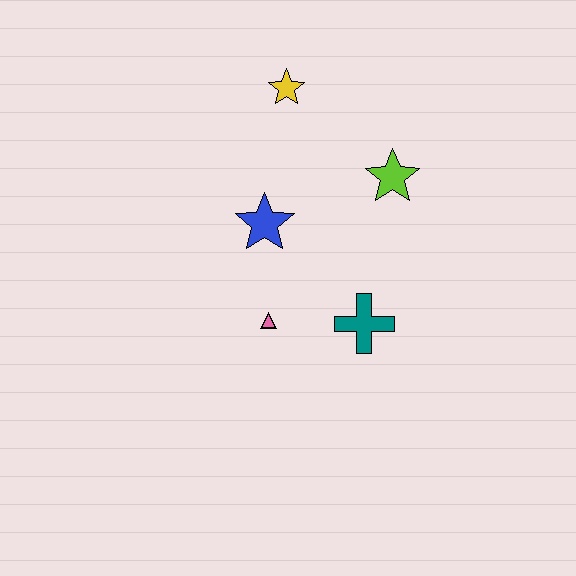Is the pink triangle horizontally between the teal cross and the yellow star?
No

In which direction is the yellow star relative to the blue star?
The yellow star is above the blue star.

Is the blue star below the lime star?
Yes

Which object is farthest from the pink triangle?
The yellow star is farthest from the pink triangle.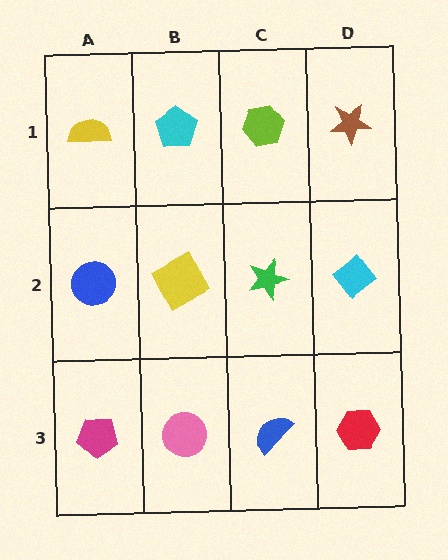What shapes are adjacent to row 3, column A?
A blue circle (row 2, column A), a pink circle (row 3, column B).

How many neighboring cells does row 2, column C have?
4.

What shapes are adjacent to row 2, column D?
A brown star (row 1, column D), a red hexagon (row 3, column D), a green star (row 2, column C).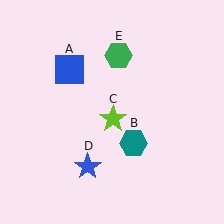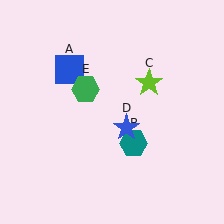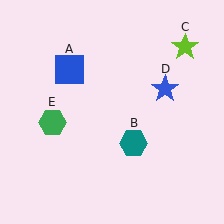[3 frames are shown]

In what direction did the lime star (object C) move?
The lime star (object C) moved up and to the right.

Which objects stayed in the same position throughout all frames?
Blue square (object A) and teal hexagon (object B) remained stationary.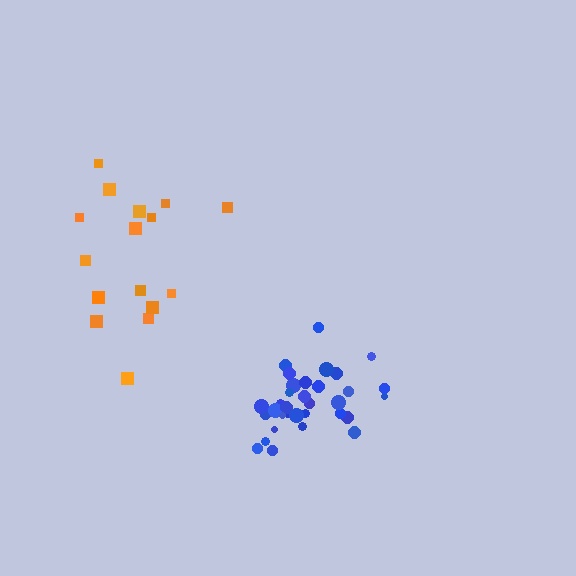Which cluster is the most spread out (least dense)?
Orange.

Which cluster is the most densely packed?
Blue.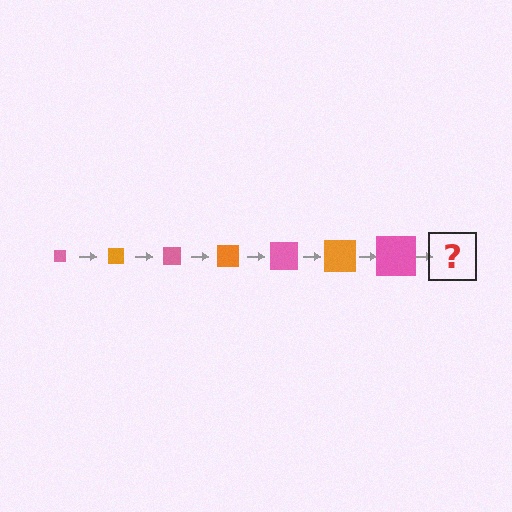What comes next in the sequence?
The next element should be an orange square, larger than the previous one.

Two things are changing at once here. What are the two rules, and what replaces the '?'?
The two rules are that the square grows larger each step and the color cycles through pink and orange. The '?' should be an orange square, larger than the previous one.